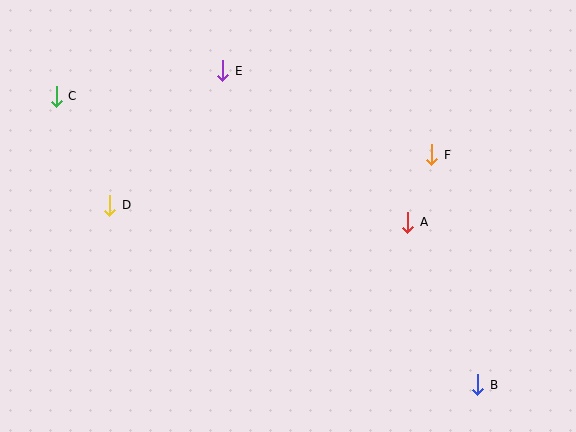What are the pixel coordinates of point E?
Point E is at (223, 71).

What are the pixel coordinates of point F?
Point F is at (432, 155).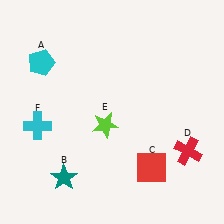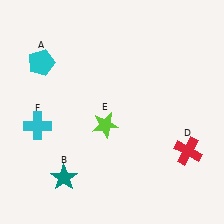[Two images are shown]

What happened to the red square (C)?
The red square (C) was removed in Image 2. It was in the bottom-right area of Image 1.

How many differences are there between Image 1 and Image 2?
There is 1 difference between the two images.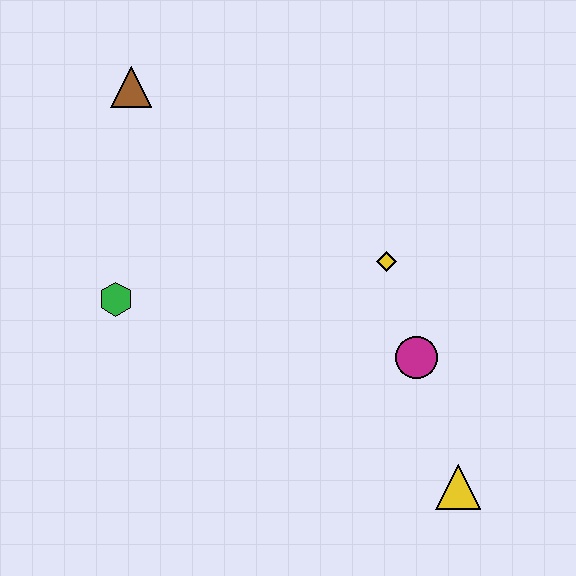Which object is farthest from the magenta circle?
The brown triangle is farthest from the magenta circle.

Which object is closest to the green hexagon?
The brown triangle is closest to the green hexagon.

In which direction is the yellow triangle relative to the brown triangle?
The yellow triangle is below the brown triangle.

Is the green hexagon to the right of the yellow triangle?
No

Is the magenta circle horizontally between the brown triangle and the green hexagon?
No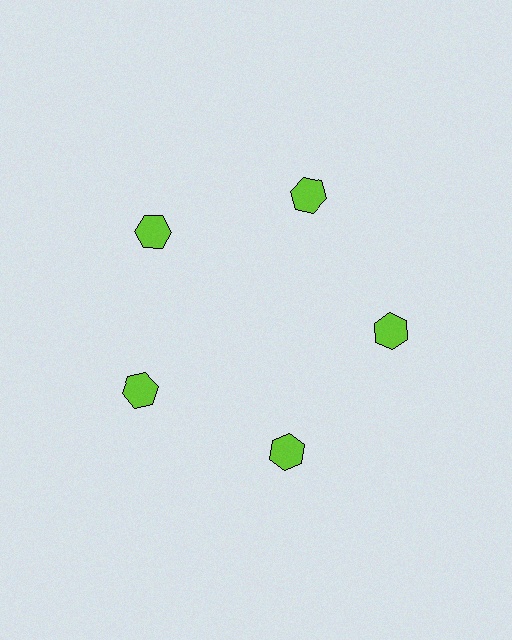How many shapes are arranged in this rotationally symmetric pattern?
There are 5 shapes, arranged in 5 groups of 1.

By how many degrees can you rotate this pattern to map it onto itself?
The pattern maps onto itself every 72 degrees of rotation.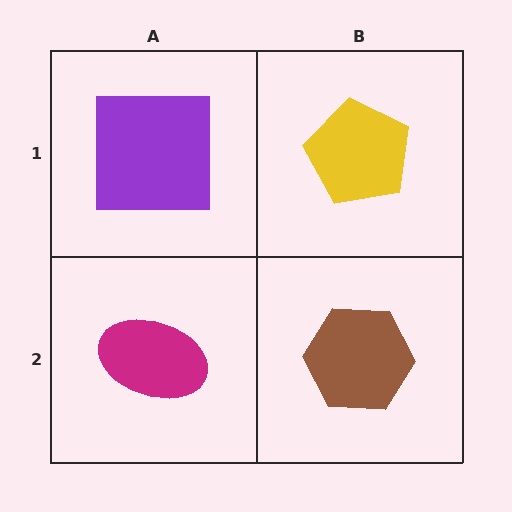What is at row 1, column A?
A purple square.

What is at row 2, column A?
A magenta ellipse.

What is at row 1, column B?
A yellow pentagon.